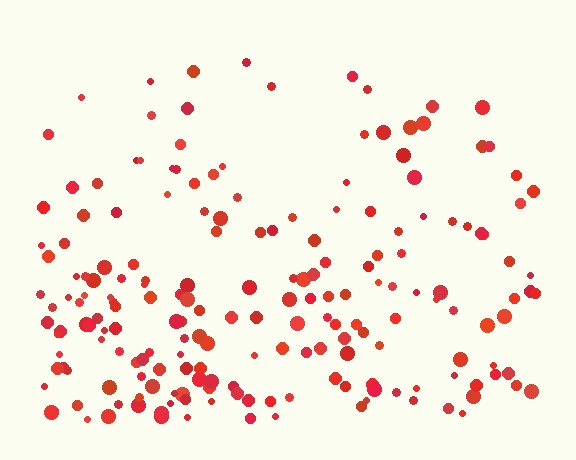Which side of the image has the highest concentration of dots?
The bottom.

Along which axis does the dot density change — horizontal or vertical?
Vertical.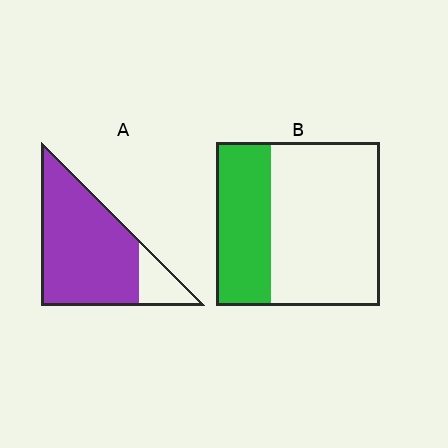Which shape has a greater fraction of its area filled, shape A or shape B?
Shape A.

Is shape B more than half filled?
No.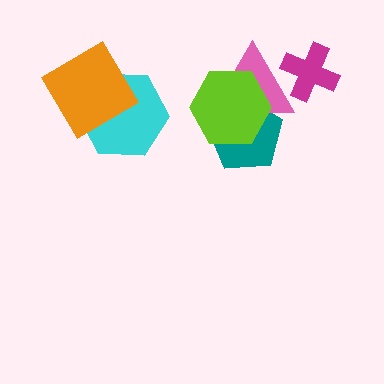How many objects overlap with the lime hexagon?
2 objects overlap with the lime hexagon.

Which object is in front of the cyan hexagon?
The orange diamond is in front of the cyan hexagon.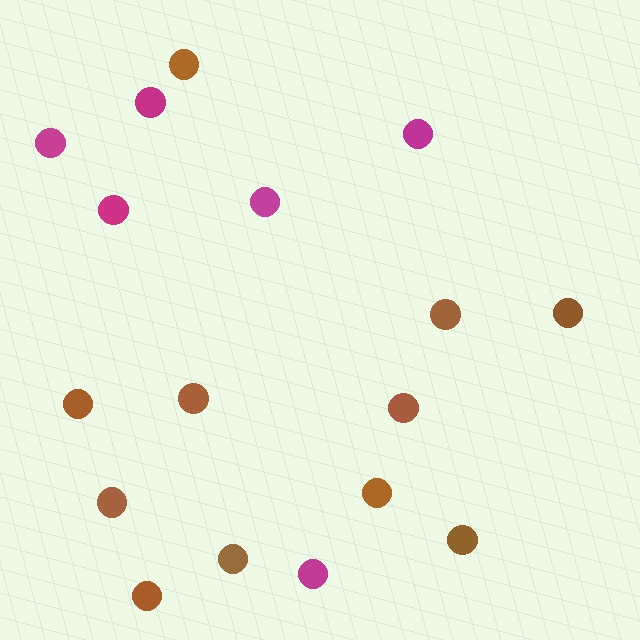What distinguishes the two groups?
There are 2 groups: one group of magenta circles (6) and one group of brown circles (11).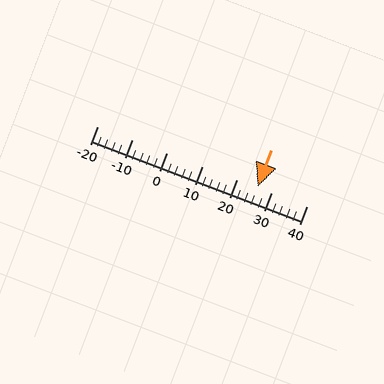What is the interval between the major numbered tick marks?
The major tick marks are spaced 10 units apart.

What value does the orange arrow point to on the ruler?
The orange arrow points to approximately 26.